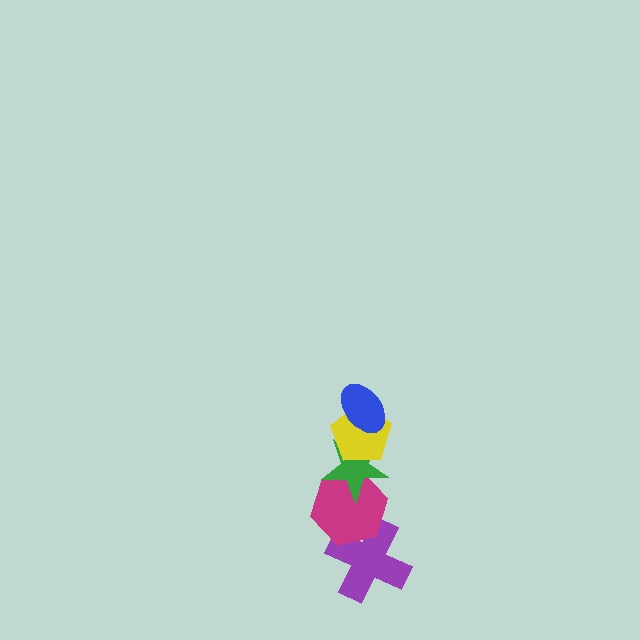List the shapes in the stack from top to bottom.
From top to bottom: the blue ellipse, the yellow pentagon, the green star, the magenta hexagon, the purple cross.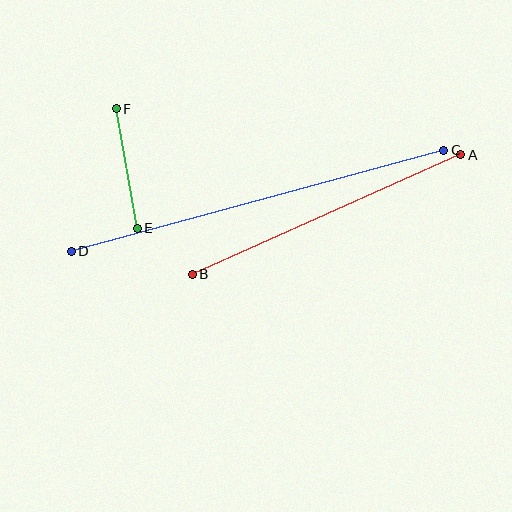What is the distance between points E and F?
The distance is approximately 121 pixels.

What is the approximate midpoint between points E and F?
The midpoint is at approximately (127, 168) pixels.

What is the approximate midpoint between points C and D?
The midpoint is at approximately (258, 201) pixels.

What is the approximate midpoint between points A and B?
The midpoint is at approximately (326, 215) pixels.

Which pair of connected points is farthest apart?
Points C and D are farthest apart.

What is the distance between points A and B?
The distance is approximately 294 pixels.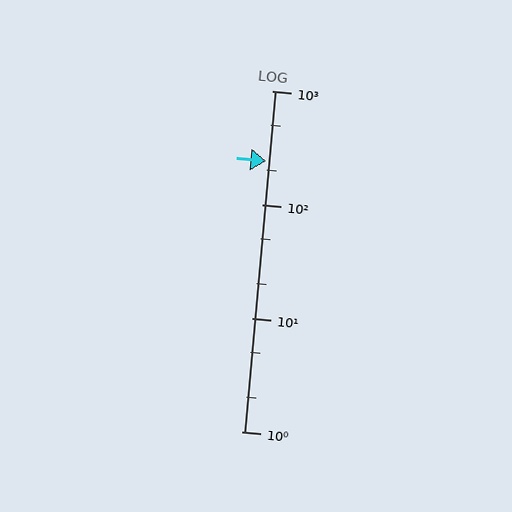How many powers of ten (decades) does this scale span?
The scale spans 3 decades, from 1 to 1000.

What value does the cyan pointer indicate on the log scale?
The pointer indicates approximately 240.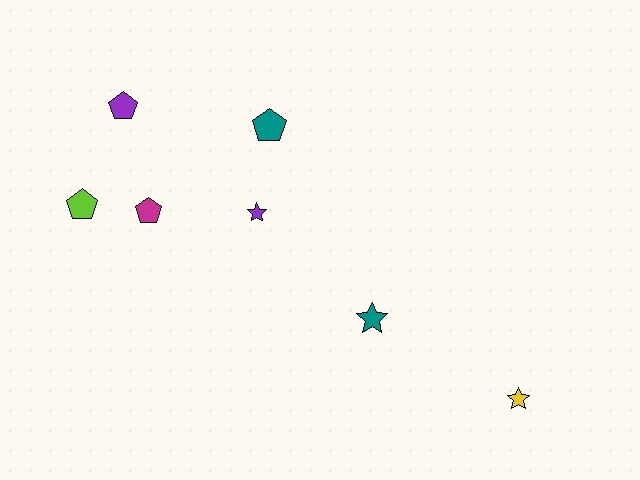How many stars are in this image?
There are 3 stars.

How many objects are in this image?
There are 7 objects.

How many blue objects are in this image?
There are no blue objects.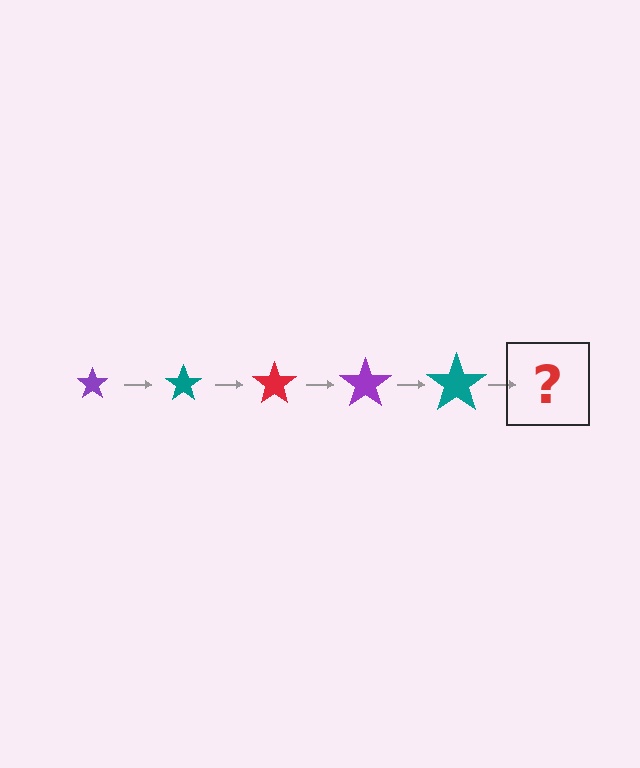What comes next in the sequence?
The next element should be a red star, larger than the previous one.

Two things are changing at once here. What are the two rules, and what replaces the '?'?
The two rules are that the star grows larger each step and the color cycles through purple, teal, and red. The '?' should be a red star, larger than the previous one.